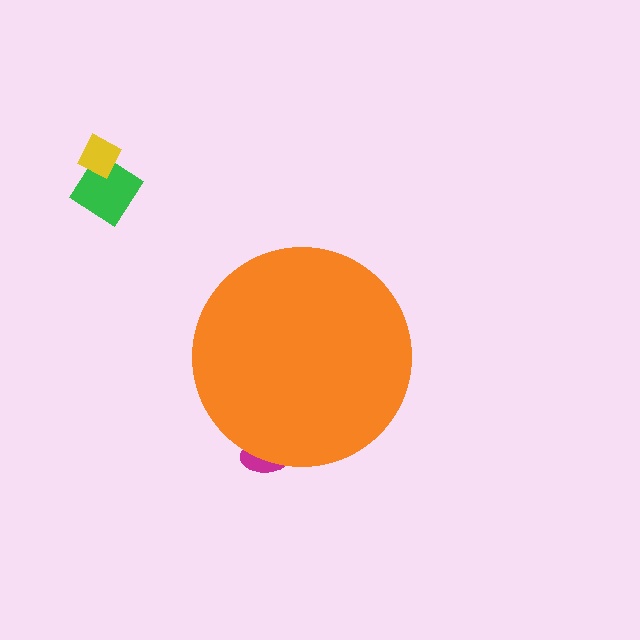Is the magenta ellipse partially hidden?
Yes, the magenta ellipse is partially hidden behind the orange circle.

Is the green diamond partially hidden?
No, the green diamond is fully visible.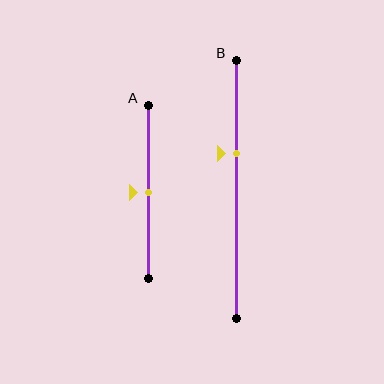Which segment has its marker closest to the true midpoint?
Segment A has its marker closest to the true midpoint.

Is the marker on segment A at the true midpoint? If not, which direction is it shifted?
Yes, the marker on segment A is at the true midpoint.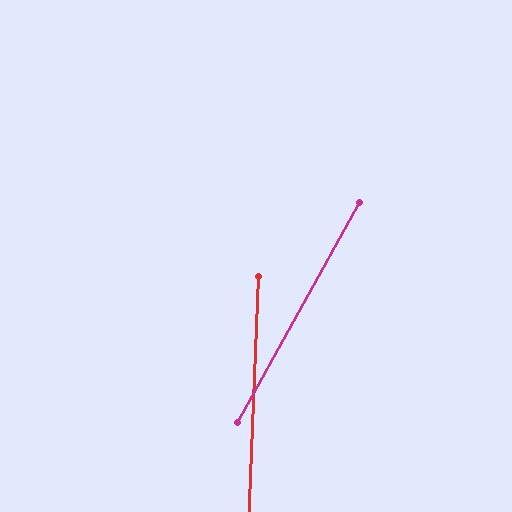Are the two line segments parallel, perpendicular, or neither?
Neither parallel nor perpendicular — they differ by about 27°.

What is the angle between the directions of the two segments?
Approximately 27 degrees.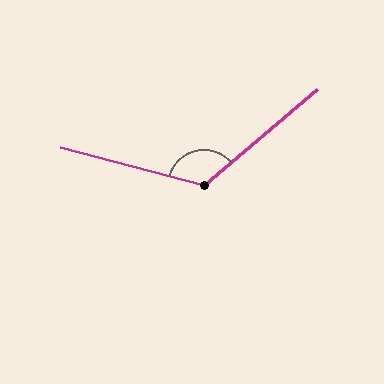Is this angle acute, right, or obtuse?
It is obtuse.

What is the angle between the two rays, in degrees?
Approximately 125 degrees.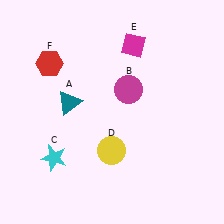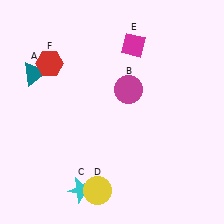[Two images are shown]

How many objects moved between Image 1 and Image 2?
3 objects moved between the two images.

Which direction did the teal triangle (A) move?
The teal triangle (A) moved left.